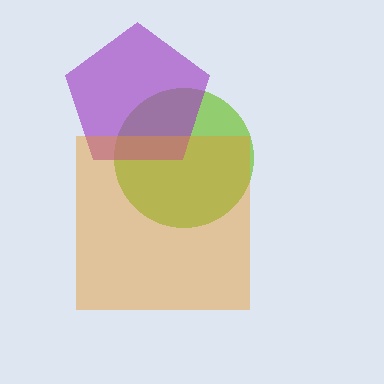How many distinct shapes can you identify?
There are 3 distinct shapes: a lime circle, a purple pentagon, an orange square.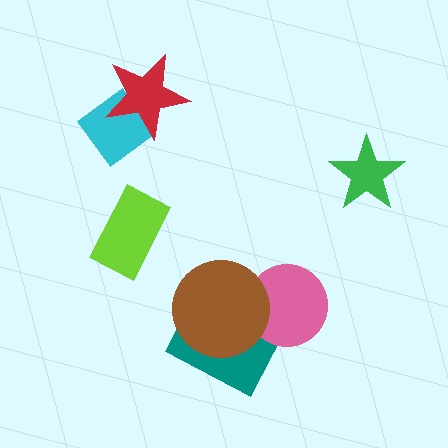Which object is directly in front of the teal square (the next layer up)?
The pink circle is directly in front of the teal square.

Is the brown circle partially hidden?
No, no other shape covers it.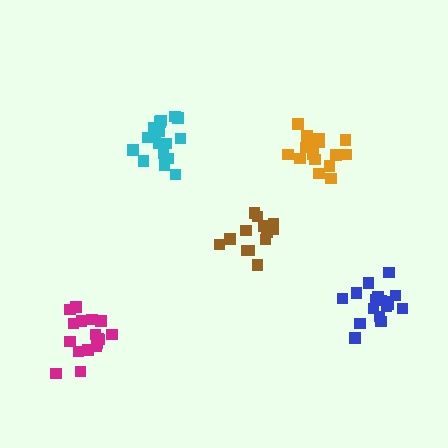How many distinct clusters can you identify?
There are 5 distinct clusters.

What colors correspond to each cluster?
The clusters are colored: brown, magenta, orange, blue, cyan.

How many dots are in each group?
Group 1: 13 dots, Group 2: 17 dots, Group 3: 16 dots, Group 4: 17 dots, Group 5: 17 dots (80 total).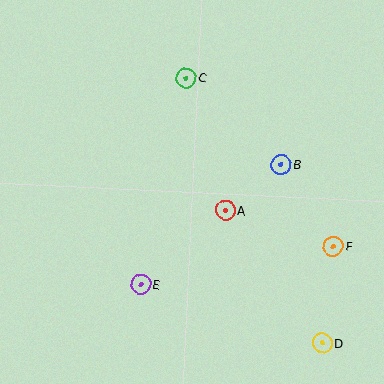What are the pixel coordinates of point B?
Point B is at (281, 164).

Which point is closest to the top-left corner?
Point C is closest to the top-left corner.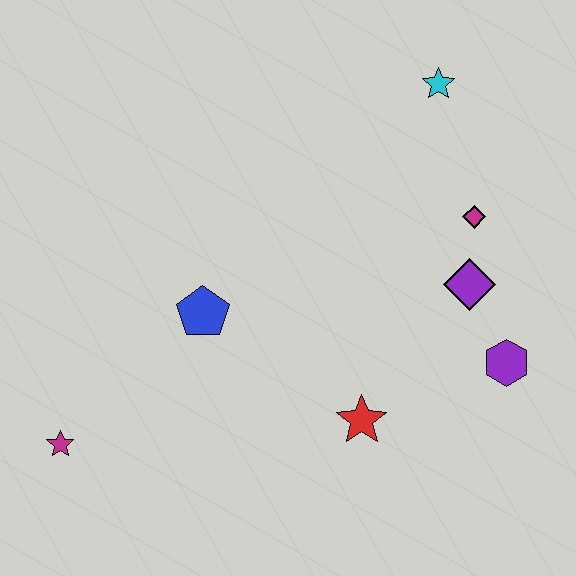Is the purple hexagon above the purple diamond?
No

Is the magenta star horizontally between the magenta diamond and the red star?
No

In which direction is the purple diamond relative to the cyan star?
The purple diamond is below the cyan star.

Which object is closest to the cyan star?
The magenta diamond is closest to the cyan star.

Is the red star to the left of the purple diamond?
Yes